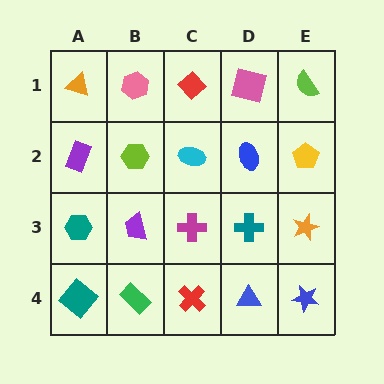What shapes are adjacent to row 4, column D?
A teal cross (row 3, column D), a red cross (row 4, column C), a blue star (row 4, column E).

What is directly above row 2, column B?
A pink hexagon.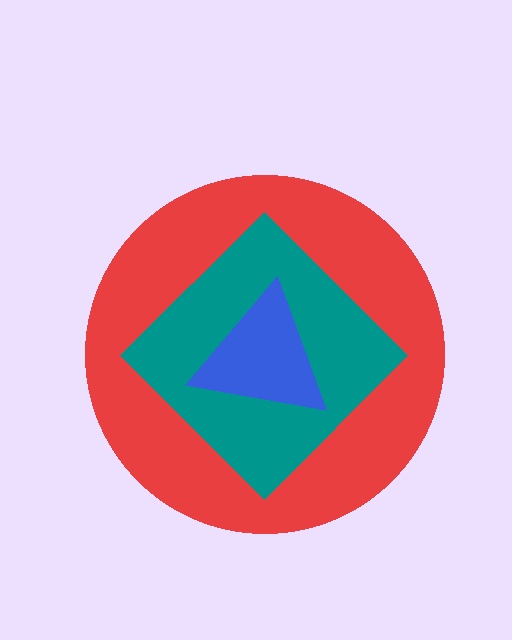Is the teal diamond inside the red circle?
Yes.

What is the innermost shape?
The blue triangle.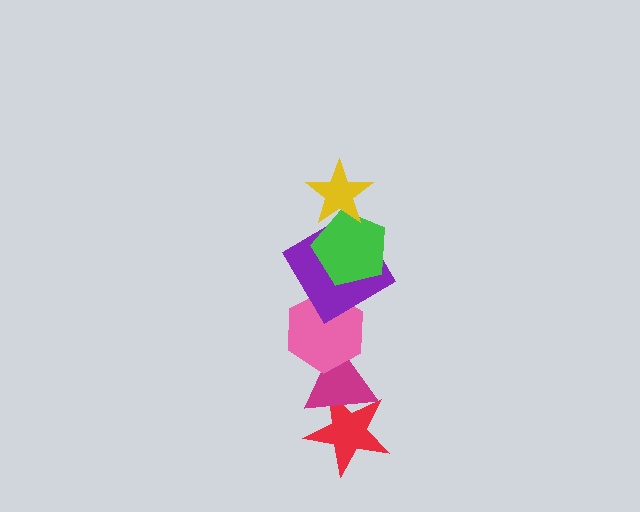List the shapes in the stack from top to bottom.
From top to bottom: the yellow star, the green pentagon, the purple diamond, the pink hexagon, the magenta triangle, the red star.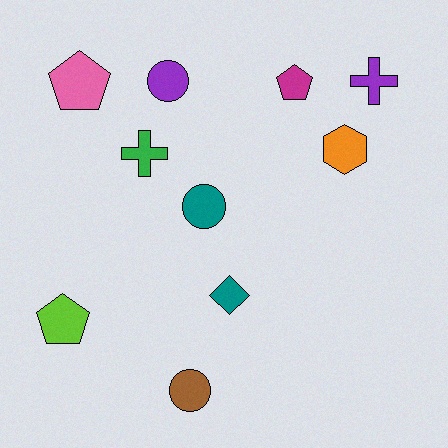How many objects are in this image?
There are 10 objects.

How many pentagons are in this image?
There are 3 pentagons.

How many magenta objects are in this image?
There is 1 magenta object.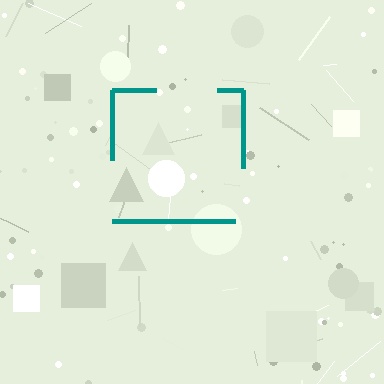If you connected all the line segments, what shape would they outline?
They would outline a square.